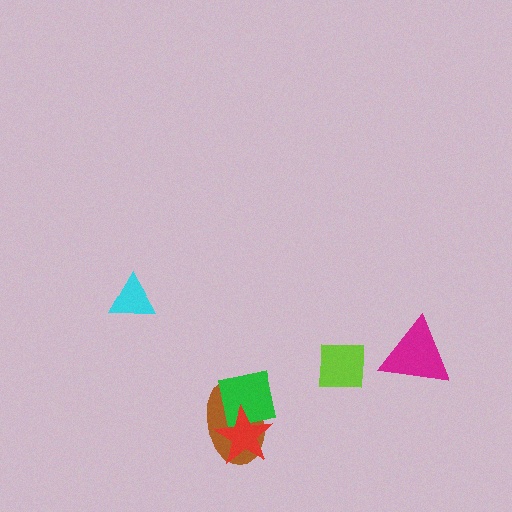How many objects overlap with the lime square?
0 objects overlap with the lime square.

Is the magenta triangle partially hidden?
No, no other shape covers it.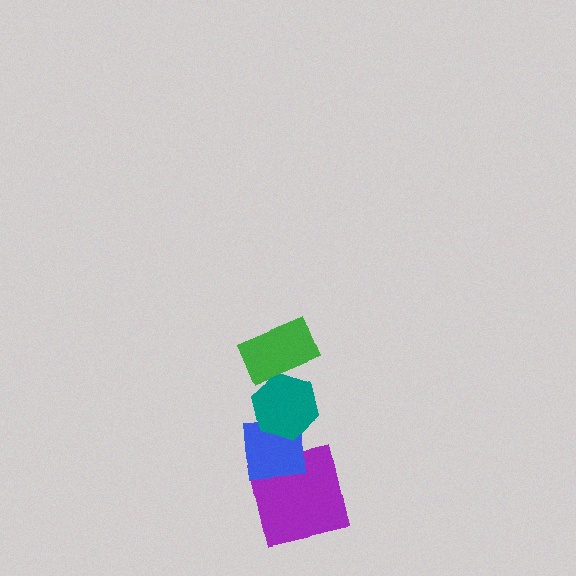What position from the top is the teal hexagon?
The teal hexagon is 2nd from the top.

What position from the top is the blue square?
The blue square is 3rd from the top.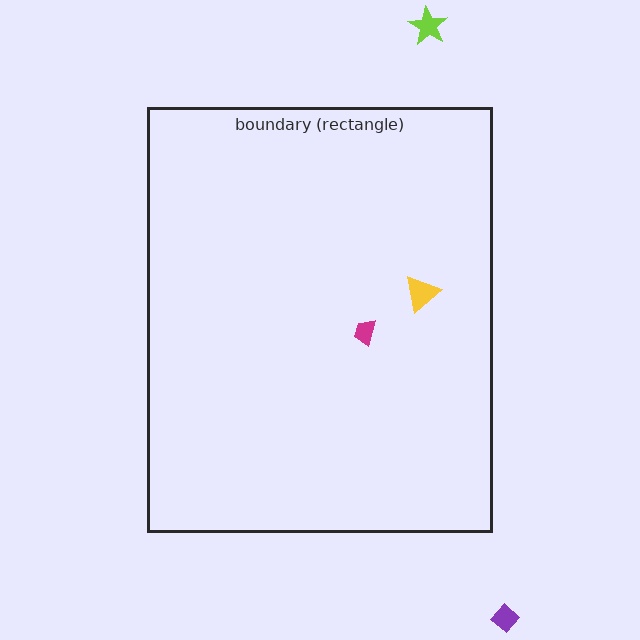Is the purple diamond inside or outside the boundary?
Outside.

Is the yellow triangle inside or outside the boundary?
Inside.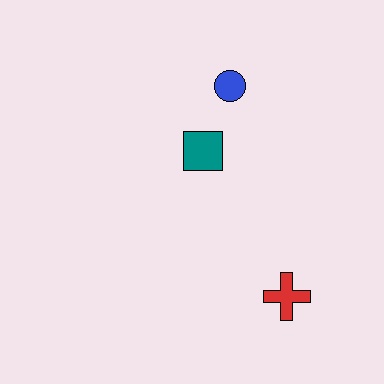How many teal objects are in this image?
There is 1 teal object.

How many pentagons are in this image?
There are no pentagons.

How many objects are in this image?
There are 3 objects.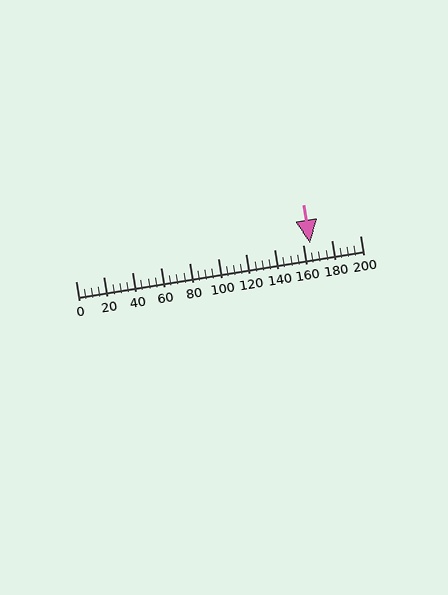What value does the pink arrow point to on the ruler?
The pink arrow points to approximately 165.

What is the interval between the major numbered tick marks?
The major tick marks are spaced 20 units apart.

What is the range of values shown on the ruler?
The ruler shows values from 0 to 200.